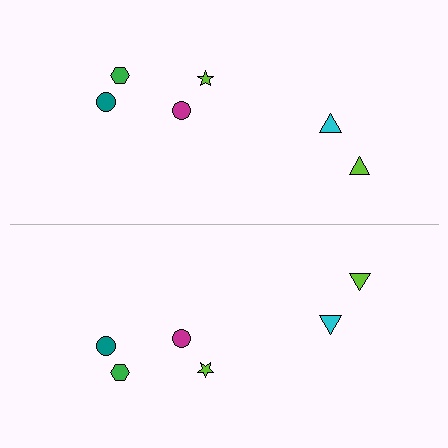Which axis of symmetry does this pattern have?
The pattern has a horizontal axis of symmetry running through the center of the image.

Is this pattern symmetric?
Yes, this pattern has bilateral (reflection) symmetry.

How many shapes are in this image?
There are 12 shapes in this image.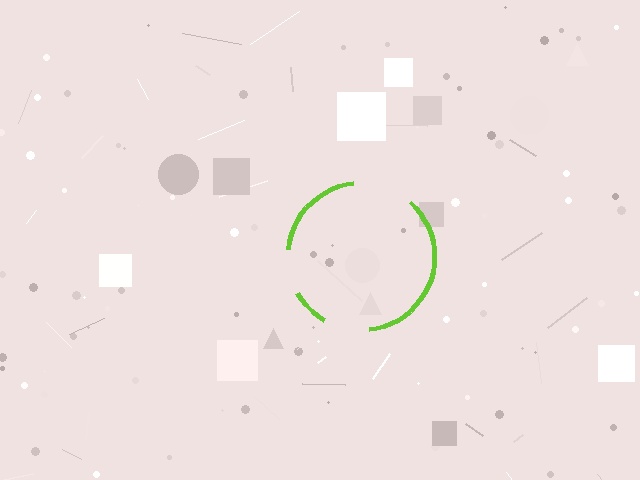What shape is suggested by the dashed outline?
The dashed outline suggests a circle.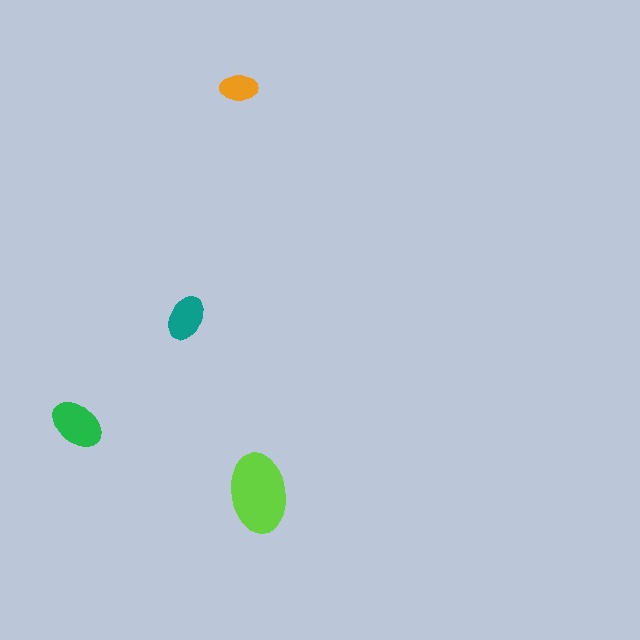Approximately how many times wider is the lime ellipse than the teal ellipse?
About 2 times wider.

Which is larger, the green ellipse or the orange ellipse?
The green one.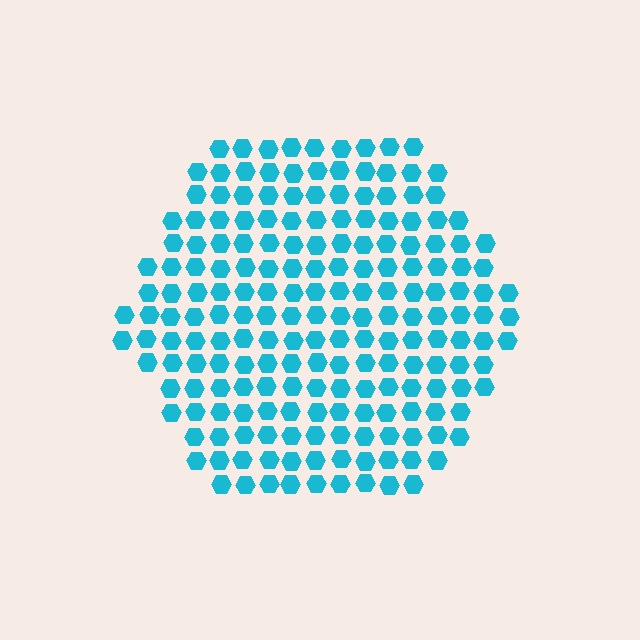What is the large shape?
The large shape is a hexagon.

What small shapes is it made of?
It is made of small hexagons.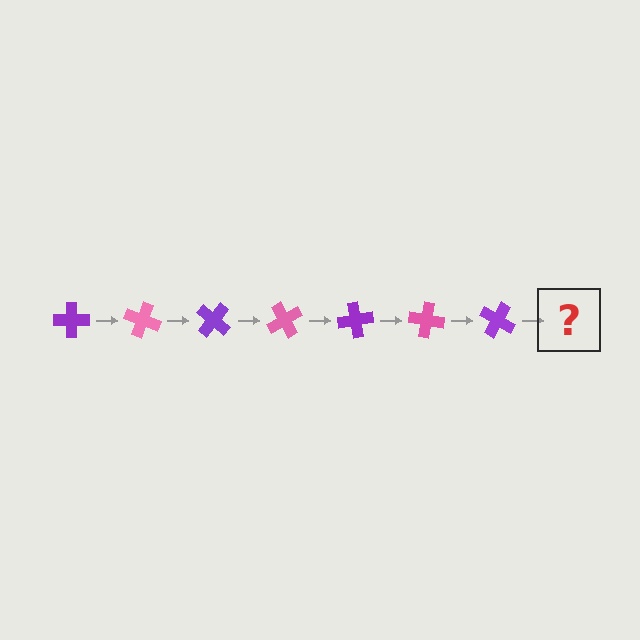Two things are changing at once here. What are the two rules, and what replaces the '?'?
The two rules are that it rotates 20 degrees each step and the color cycles through purple and pink. The '?' should be a pink cross, rotated 140 degrees from the start.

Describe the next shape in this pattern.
It should be a pink cross, rotated 140 degrees from the start.